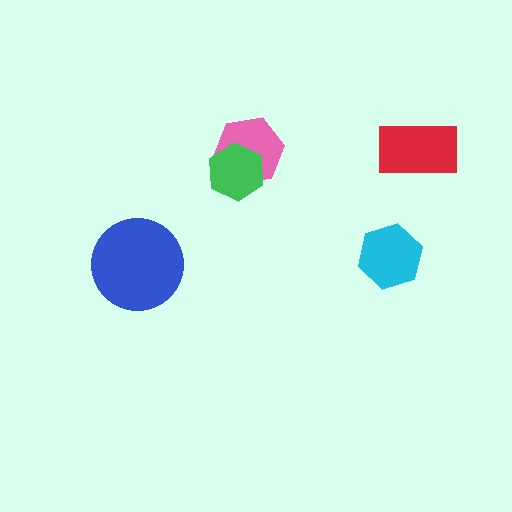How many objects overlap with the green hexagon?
1 object overlaps with the green hexagon.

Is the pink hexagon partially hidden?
Yes, it is partially covered by another shape.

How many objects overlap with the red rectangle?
0 objects overlap with the red rectangle.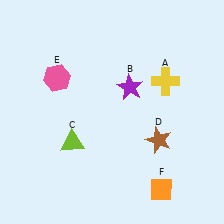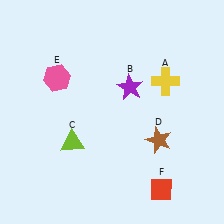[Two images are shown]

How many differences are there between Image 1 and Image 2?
There is 1 difference between the two images.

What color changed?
The diamond (F) changed from orange in Image 1 to red in Image 2.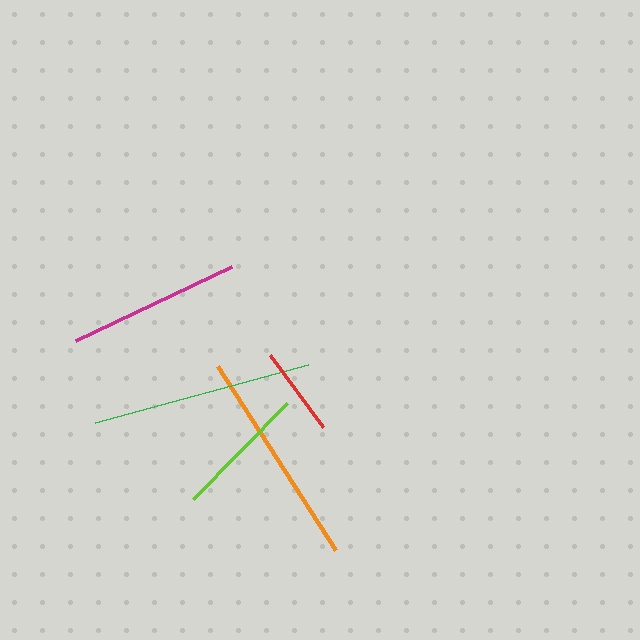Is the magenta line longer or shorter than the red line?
The magenta line is longer than the red line.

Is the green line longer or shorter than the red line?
The green line is longer than the red line.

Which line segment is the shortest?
The red line is the shortest at approximately 90 pixels.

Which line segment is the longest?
The green line is the longest at approximately 221 pixels.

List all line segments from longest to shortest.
From longest to shortest: green, orange, magenta, lime, red.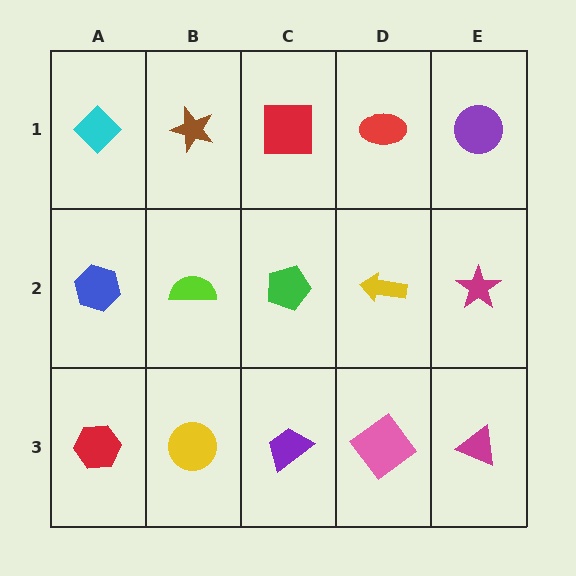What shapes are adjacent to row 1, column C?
A green pentagon (row 2, column C), a brown star (row 1, column B), a red ellipse (row 1, column D).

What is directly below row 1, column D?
A yellow arrow.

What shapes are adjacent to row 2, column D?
A red ellipse (row 1, column D), a pink diamond (row 3, column D), a green pentagon (row 2, column C), a magenta star (row 2, column E).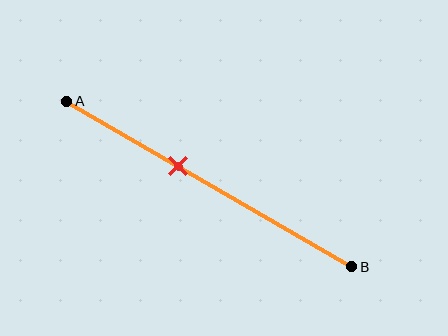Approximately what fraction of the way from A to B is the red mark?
The red mark is approximately 40% of the way from A to B.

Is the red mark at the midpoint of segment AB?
No, the mark is at about 40% from A, not at the 50% midpoint.